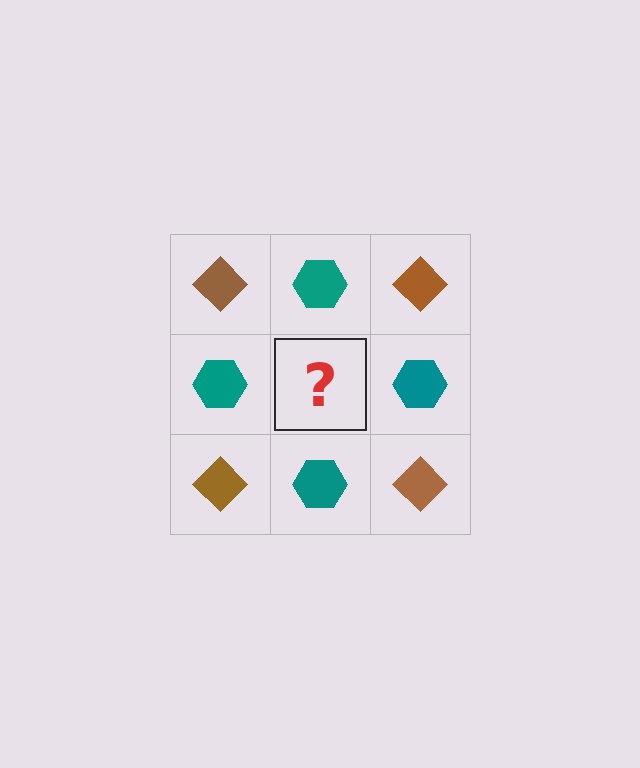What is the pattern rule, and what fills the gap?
The rule is that it alternates brown diamond and teal hexagon in a checkerboard pattern. The gap should be filled with a brown diamond.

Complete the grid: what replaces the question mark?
The question mark should be replaced with a brown diamond.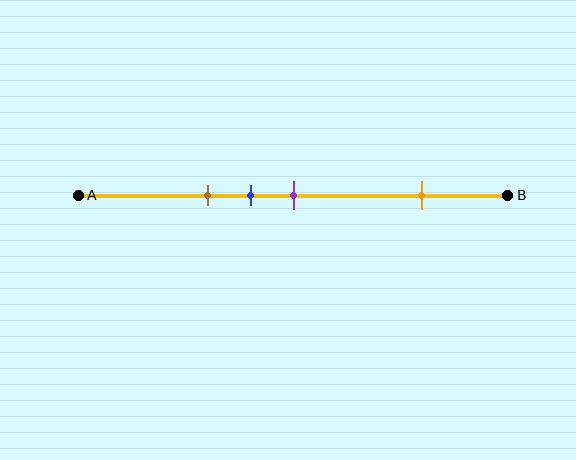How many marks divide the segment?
There are 4 marks dividing the segment.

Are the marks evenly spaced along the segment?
No, the marks are not evenly spaced.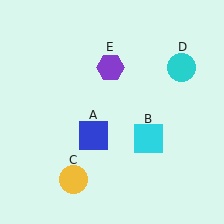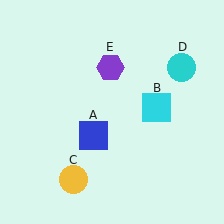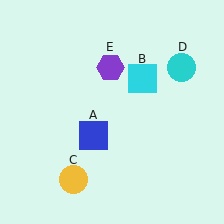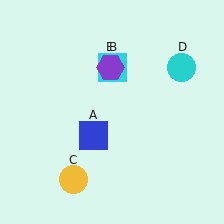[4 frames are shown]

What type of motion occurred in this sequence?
The cyan square (object B) rotated counterclockwise around the center of the scene.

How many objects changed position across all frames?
1 object changed position: cyan square (object B).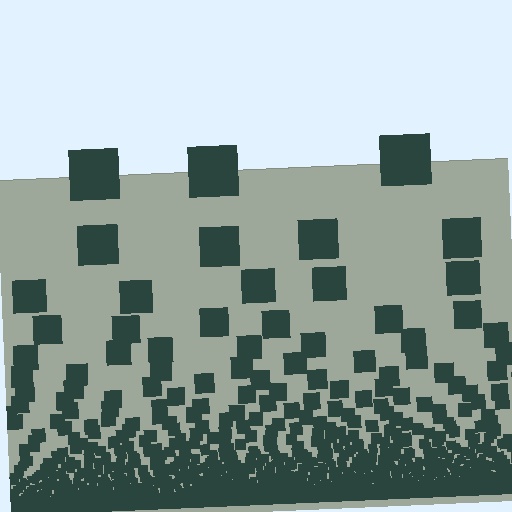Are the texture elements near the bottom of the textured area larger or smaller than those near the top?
Smaller. The gradient is inverted — elements near the bottom are smaller and denser.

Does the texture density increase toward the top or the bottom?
Density increases toward the bottom.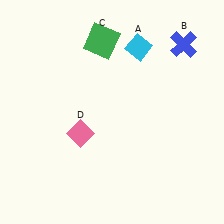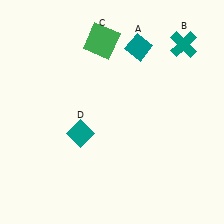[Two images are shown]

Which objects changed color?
A changed from cyan to teal. B changed from blue to teal. D changed from pink to teal.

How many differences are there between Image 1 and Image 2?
There are 3 differences between the two images.